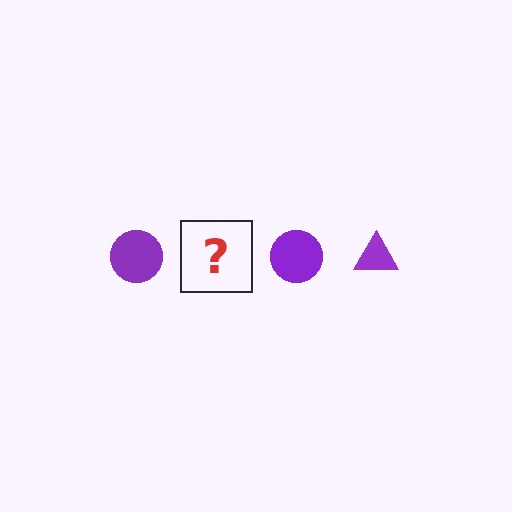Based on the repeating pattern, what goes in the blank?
The blank should be a purple triangle.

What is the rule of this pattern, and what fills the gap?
The rule is that the pattern cycles through circle, triangle shapes in purple. The gap should be filled with a purple triangle.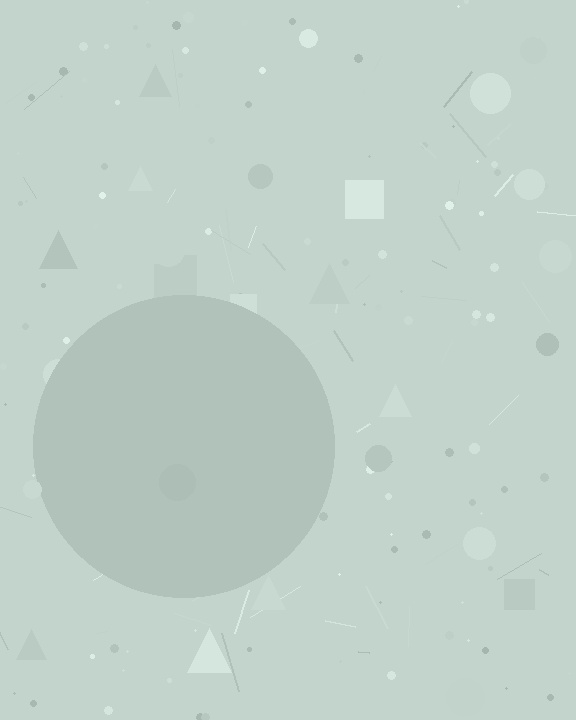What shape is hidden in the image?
A circle is hidden in the image.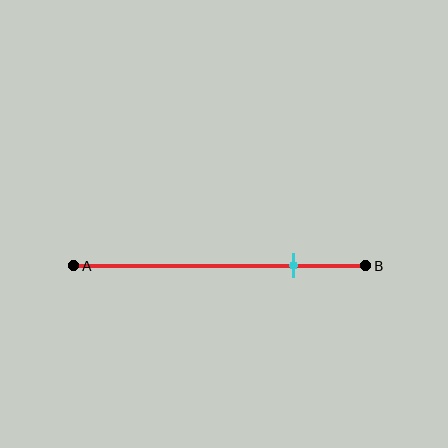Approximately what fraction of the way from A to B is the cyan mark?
The cyan mark is approximately 75% of the way from A to B.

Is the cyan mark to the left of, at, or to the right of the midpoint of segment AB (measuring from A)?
The cyan mark is to the right of the midpoint of segment AB.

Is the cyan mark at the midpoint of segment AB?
No, the mark is at about 75% from A, not at the 50% midpoint.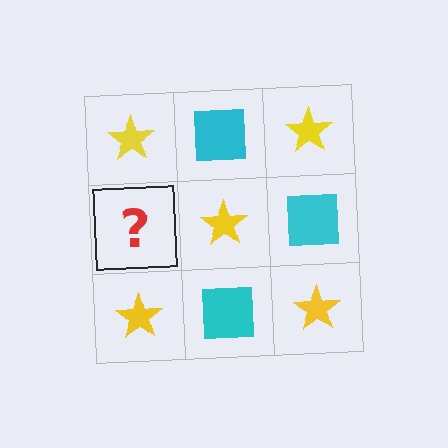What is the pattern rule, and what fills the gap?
The rule is that it alternates yellow star and cyan square in a checkerboard pattern. The gap should be filled with a cyan square.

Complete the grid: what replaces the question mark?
The question mark should be replaced with a cyan square.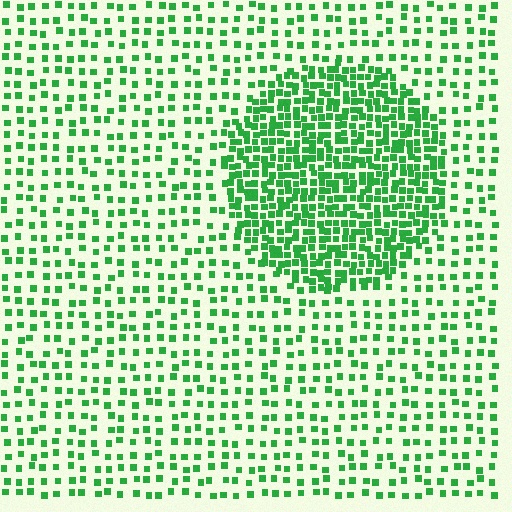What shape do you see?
I see a circle.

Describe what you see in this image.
The image contains small green elements arranged at two different densities. A circle-shaped region is visible where the elements are more densely packed than the surrounding area.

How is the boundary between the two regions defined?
The boundary is defined by a change in element density (approximately 2.5x ratio). All elements are the same color, size, and shape.